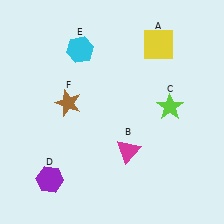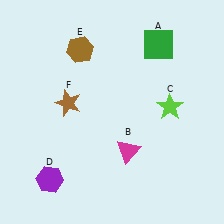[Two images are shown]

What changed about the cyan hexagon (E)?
In Image 1, E is cyan. In Image 2, it changed to brown.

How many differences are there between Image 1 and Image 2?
There are 2 differences between the two images.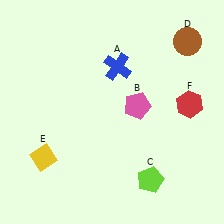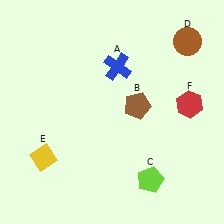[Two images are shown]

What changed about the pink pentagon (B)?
In Image 1, B is pink. In Image 2, it changed to brown.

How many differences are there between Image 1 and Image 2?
There is 1 difference between the two images.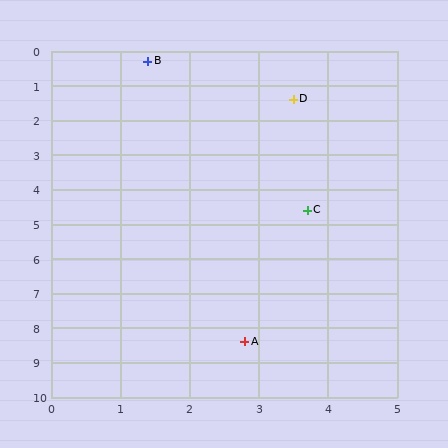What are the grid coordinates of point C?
Point C is at approximately (3.7, 4.6).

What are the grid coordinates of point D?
Point D is at approximately (3.5, 1.4).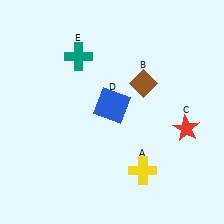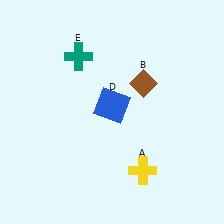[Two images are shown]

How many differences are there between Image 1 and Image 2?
There is 1 difference between the two images.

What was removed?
The red star (C) was removed in Image 2.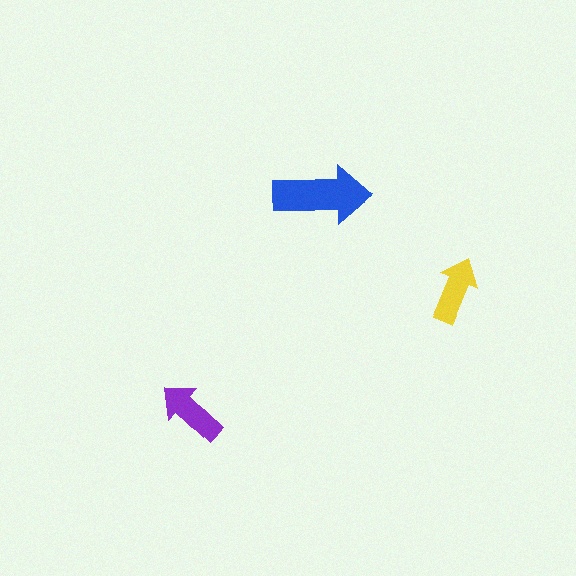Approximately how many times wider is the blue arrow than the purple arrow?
About 1.5 times wider.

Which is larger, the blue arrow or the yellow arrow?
The blue one.